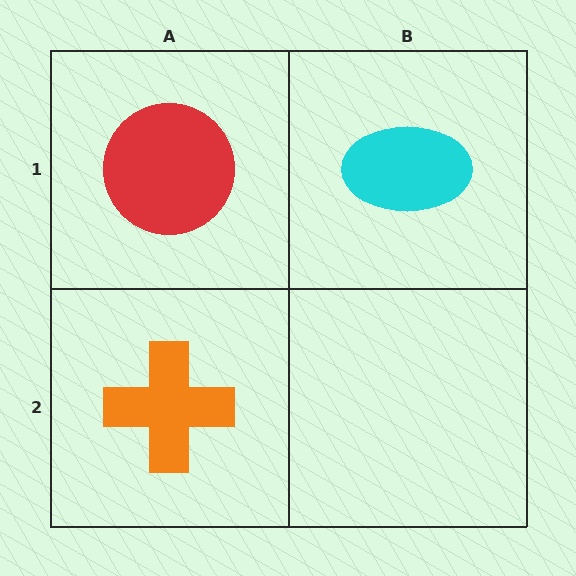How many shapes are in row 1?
2 shapes.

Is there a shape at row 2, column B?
No, that cell is empty.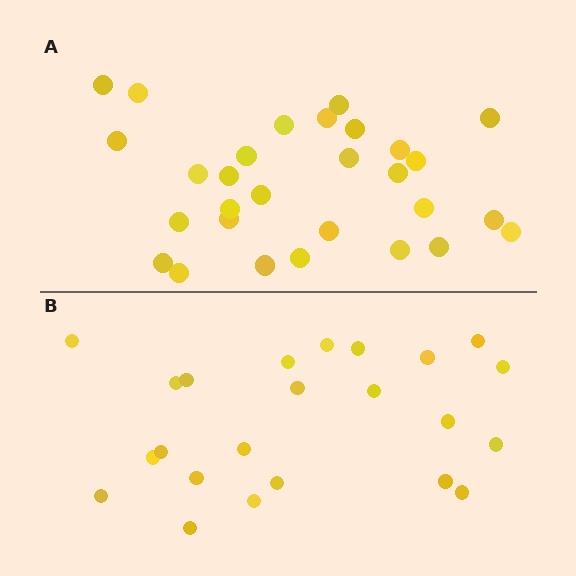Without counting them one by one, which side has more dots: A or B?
Region A (the top region) has more dots.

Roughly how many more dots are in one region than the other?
Region A has about 6 more dots than region B.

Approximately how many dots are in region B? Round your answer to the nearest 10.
About 20 dots. (The exact count is 23, which rounds to 20.)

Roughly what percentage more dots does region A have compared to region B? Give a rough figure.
About 25% more.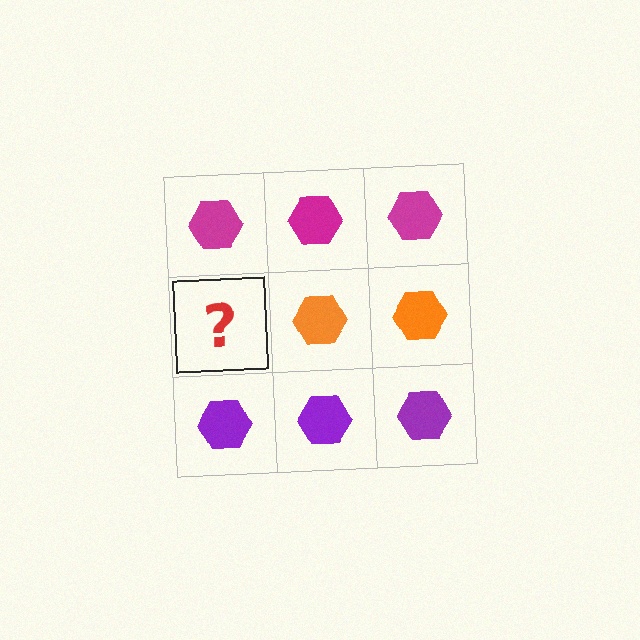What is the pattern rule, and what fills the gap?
The rule is that each row has a consistent color. The gap should be filled with an orange hexagon.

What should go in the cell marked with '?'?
The missing cell should contain an orange hexagon.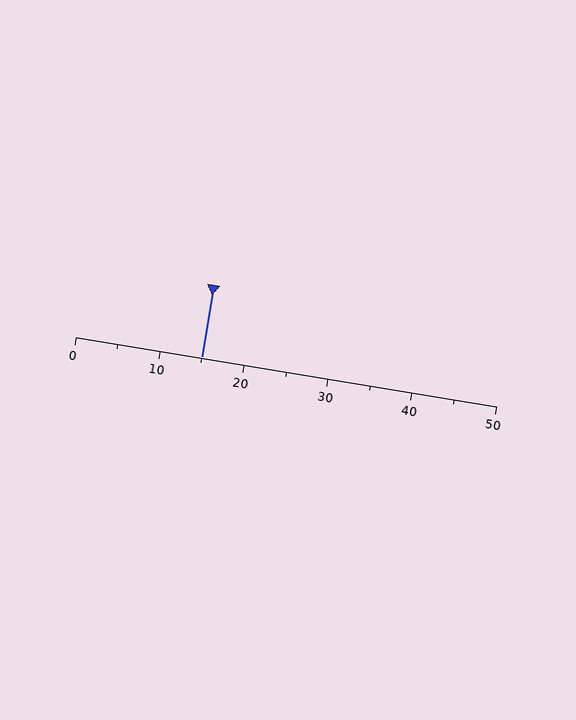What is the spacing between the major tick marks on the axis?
The major ticks are spaced 10 apart.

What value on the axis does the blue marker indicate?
The marker indicates approximately 15.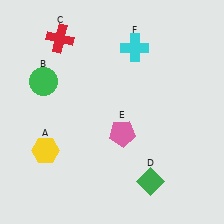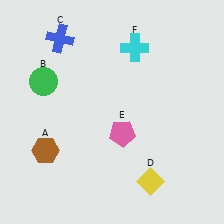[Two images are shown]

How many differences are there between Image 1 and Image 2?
There are 3 differences between the two images.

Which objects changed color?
A changed from yellow to brown. C changed from red to blue. D changed from green to yellow.